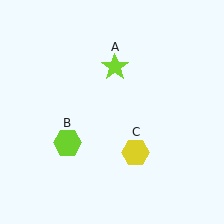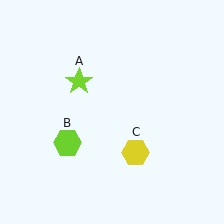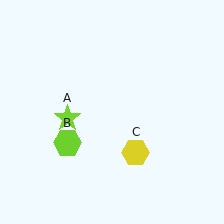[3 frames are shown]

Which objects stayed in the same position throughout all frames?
Lime hexagon (object B) and yellow hexagon (object C) remained stationary.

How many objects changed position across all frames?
1 object changed position: lime star (object A).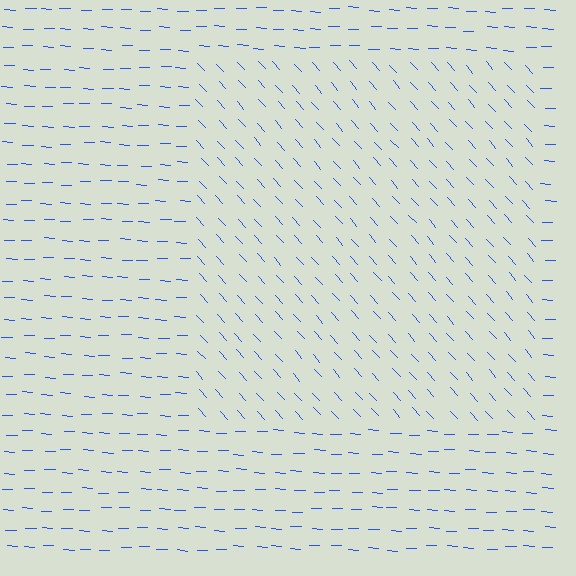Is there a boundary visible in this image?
Yes, there is a texture boundary formed by a change in line orientation.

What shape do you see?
I see a rectangle.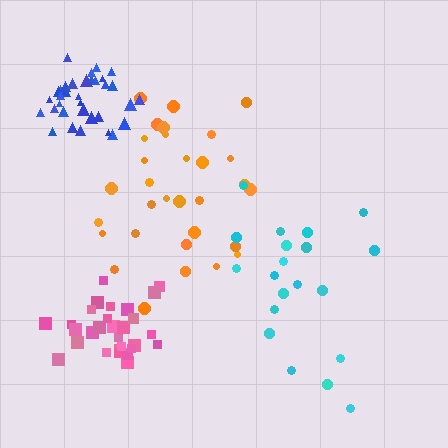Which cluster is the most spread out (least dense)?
Cyan.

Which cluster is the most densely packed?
Blue.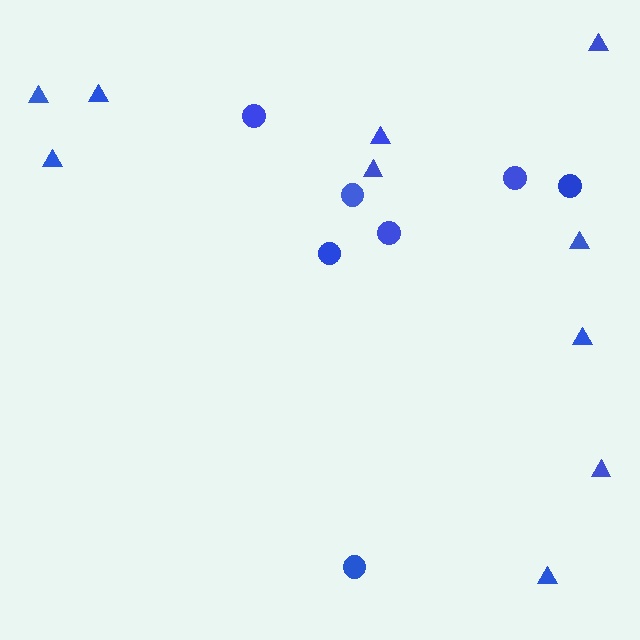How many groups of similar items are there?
There are 2 groups: one group of triangles (10) and one group of circles (7).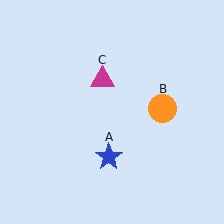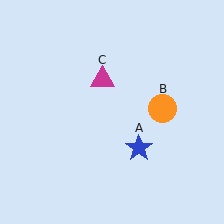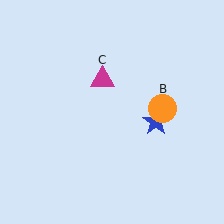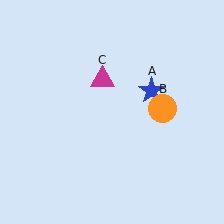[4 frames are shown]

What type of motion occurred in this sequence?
The blue star (object A) rotated counterclockwise around the center of the scene.